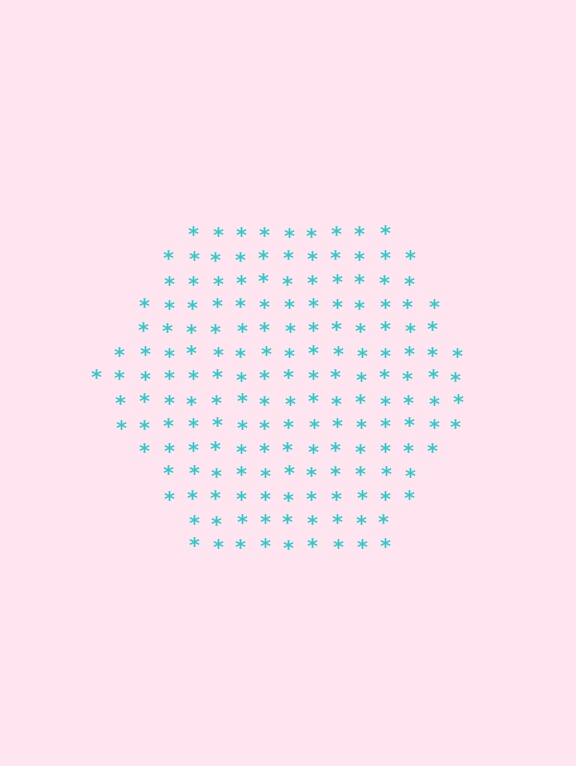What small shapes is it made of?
It is made of small asterisks.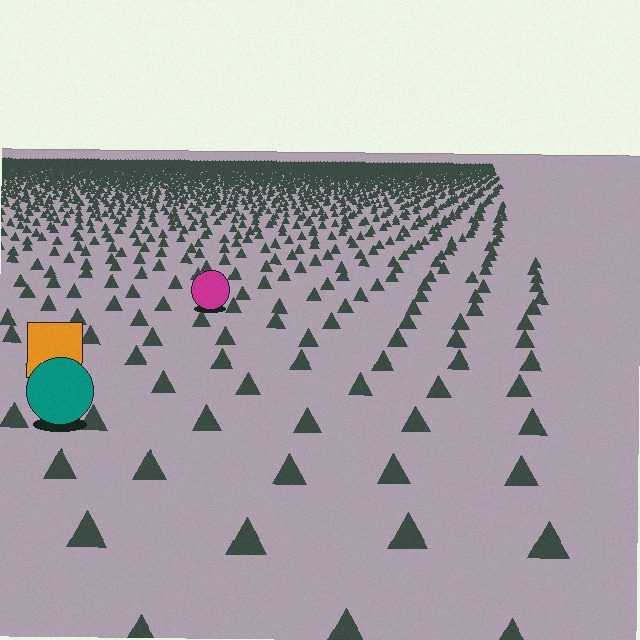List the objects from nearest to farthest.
From nearest to farthest: the teal circle, the orange square, the magenta circle.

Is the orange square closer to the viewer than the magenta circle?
Yes. The orange square is closer — you can tell from the texture gradient: the ground texture is coarser near it.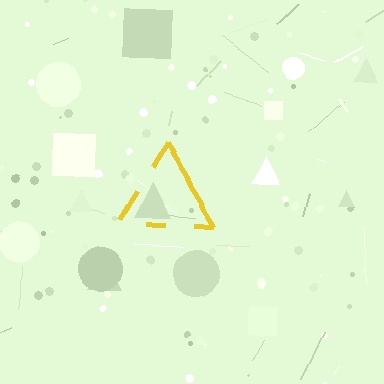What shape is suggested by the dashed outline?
The dashed outline suggests a triangle.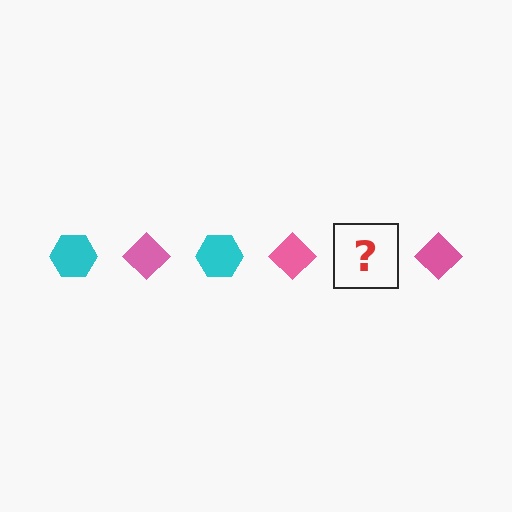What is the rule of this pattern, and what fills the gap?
The rule is that the pattern alternates between cyan hexagon and pink diamond. The gap should be filled with a cyan hexagon.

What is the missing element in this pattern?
The missing element is a cyan hexagon.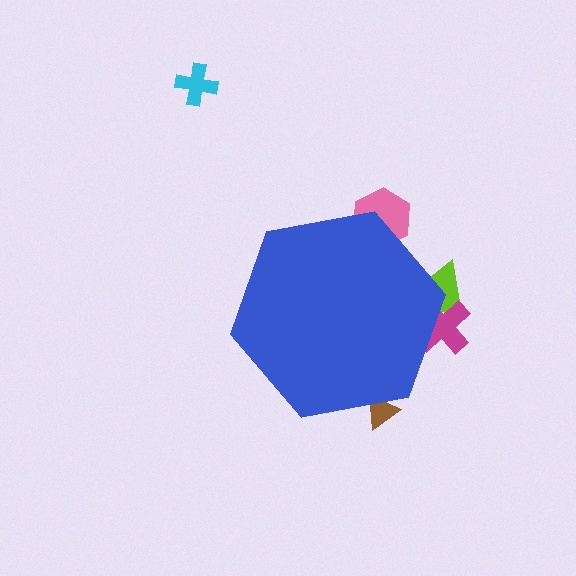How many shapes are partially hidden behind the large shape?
4 shapes are partially hidden.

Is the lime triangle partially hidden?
Yes, the lime triangle is partially hidden behind the blue hexagon.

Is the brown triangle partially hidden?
Yes, the brown triangle is partially hidden behind the blue hexagon.